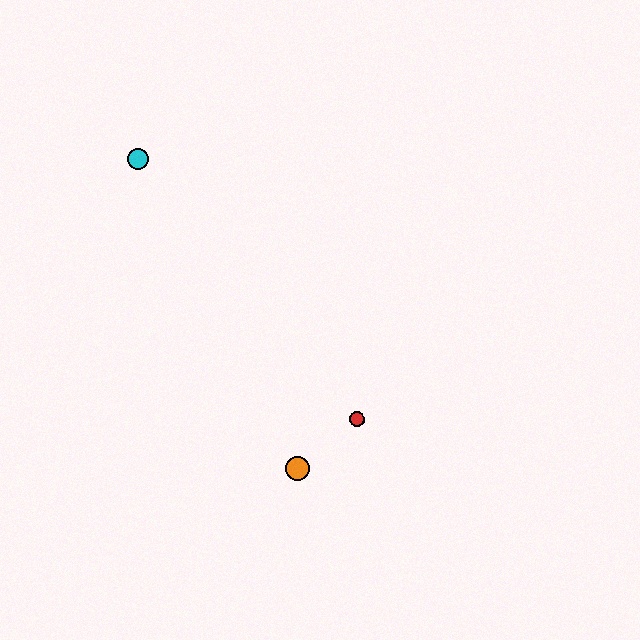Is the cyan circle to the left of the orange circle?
Yes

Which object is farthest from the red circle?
The cyan circle is farthest from the red circle.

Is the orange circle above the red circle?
No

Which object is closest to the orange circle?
The red circle is closest to the orange circle.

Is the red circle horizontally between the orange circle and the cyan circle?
No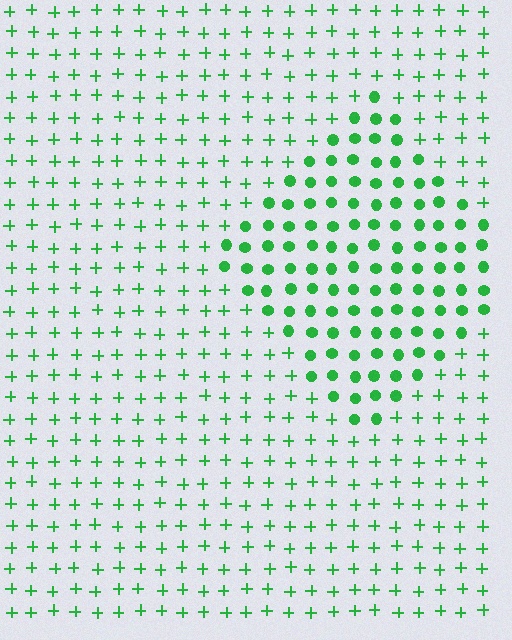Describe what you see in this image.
The image is filled with small green elements arranged in a uniform grid. A diamond-shaped region contains circles, while the surrounding area contains plus signs. The boundary is defined purely by the change in element shape.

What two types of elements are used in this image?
The image uses circles inside the diamond region and plus signs outside it.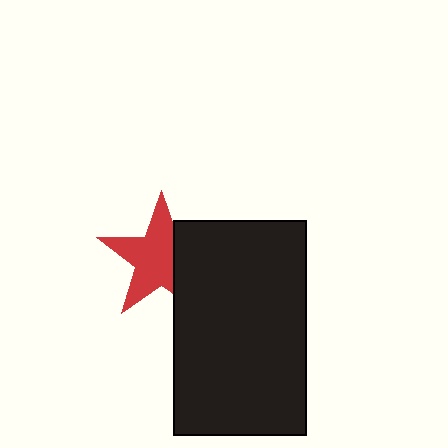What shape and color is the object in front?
The object in front is a black rectangle.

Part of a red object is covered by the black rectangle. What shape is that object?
It is a star.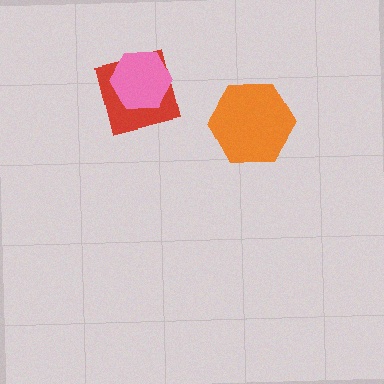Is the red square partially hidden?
Yes, it is partially covered by another shape.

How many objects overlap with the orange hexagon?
0 objects overlap with the orange hexagon.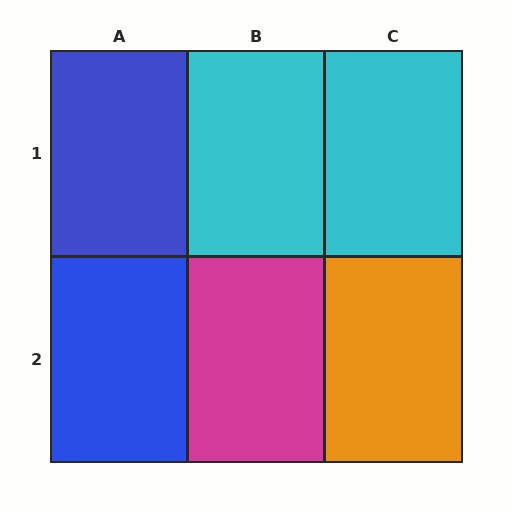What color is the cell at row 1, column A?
Blue.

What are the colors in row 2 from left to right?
Blue, magenta, orange.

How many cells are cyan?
2 cells are cyan.